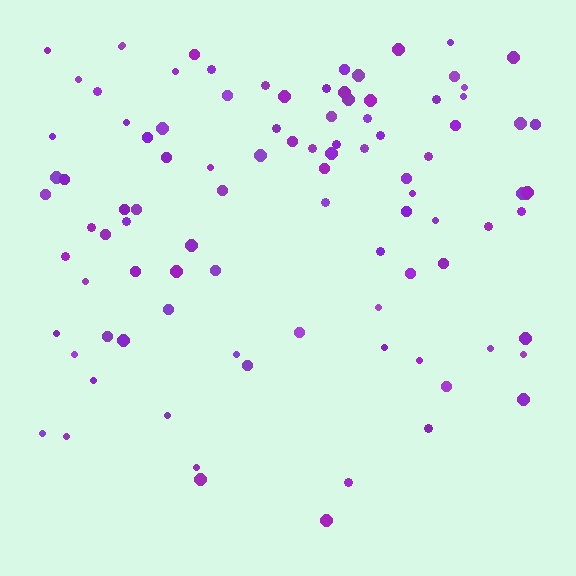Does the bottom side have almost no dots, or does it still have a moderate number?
Still a moderate number, just noticeably fewer than the top.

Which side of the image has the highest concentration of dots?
The top.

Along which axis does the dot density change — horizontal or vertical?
Vertical.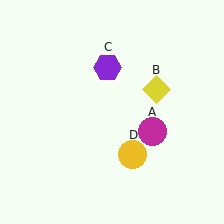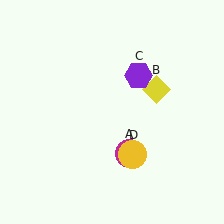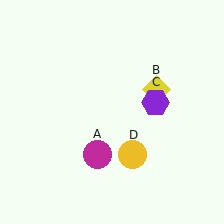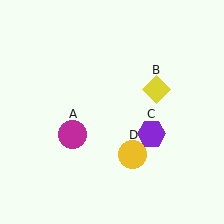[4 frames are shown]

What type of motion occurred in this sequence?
The magenta circle (object A), purple hexagon (object C) rotated clockwise around the center of the scene.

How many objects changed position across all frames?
2 objects changed position: magenta circle (object A), purple hexagon (object C).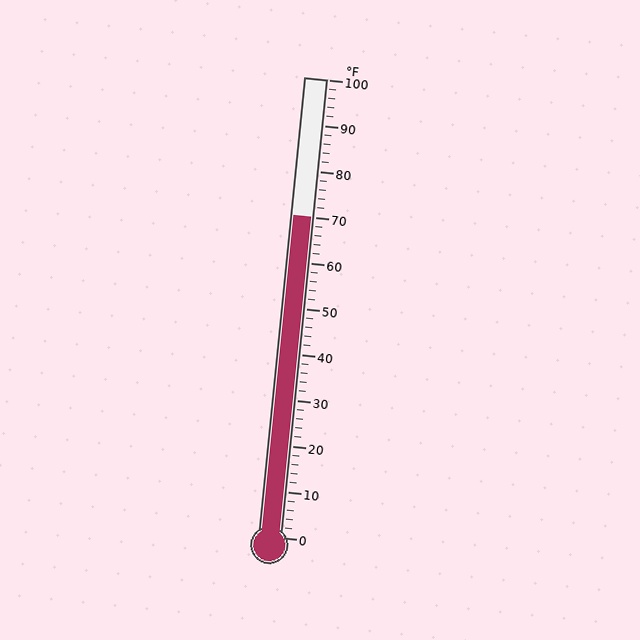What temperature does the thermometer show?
The thermometer shows approximately 70°F.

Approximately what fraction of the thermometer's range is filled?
The thermometer is filled to approximately 70% of its range.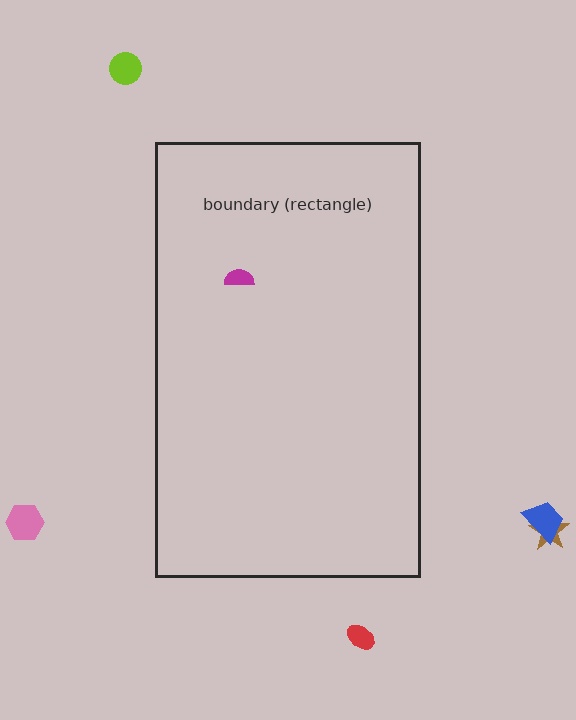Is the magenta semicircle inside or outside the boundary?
Inside.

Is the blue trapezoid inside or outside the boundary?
Outside.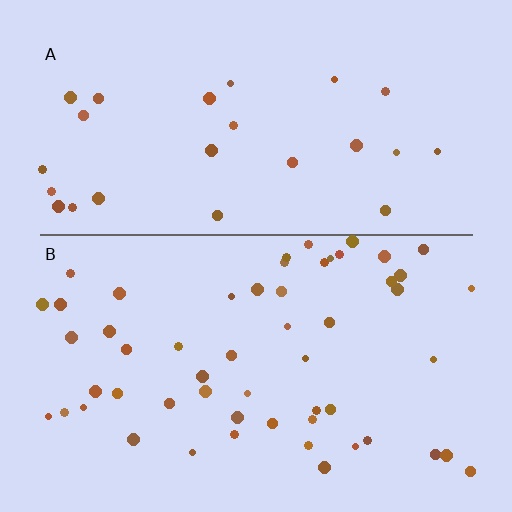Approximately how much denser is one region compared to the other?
Approximately 2.2× — region B over region A.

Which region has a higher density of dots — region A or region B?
B (the bottom).